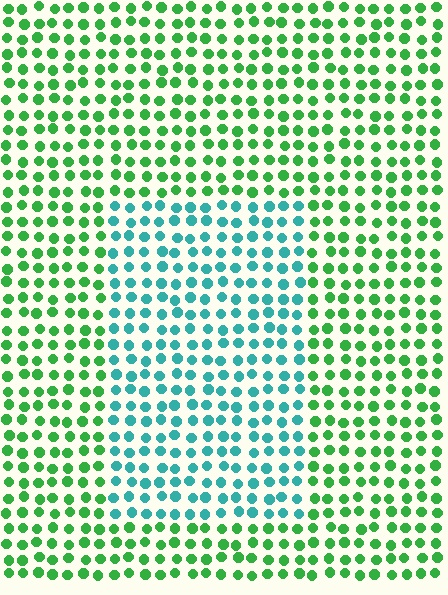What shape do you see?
I see a rectangle.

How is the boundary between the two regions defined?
The boundary is defined purely by a slight shift in hue (about 50 degrees). Spacing, size, and orientation are identical on both sides.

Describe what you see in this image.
The image is filled with small green elements in a uniform arrangement. A rectangle-shaped region is visible where the elements are tinted to a slightly different hue, forming a subtle color boundary.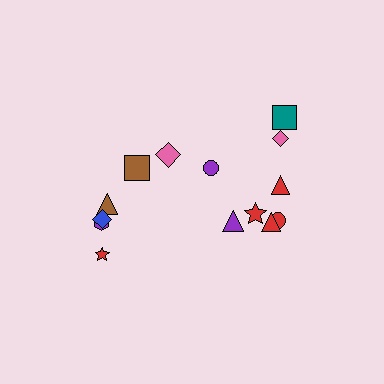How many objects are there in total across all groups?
There are 14 objects.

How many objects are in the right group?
There are 8 objects.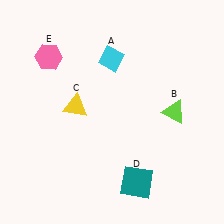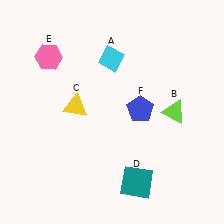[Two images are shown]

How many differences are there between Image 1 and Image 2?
There is 1 difference between the two images.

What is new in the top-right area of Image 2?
A blue pentagon (F) was added in the top-right area of Image 2.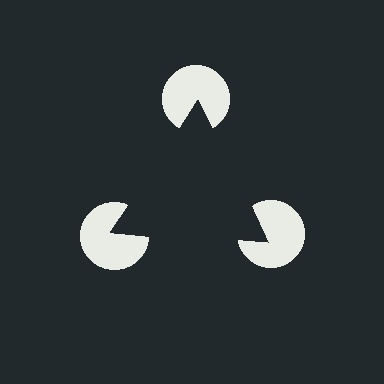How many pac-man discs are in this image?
There are 3 — one at each vertex of the illusory triangle.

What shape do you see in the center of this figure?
An illusory triangle — its edges are inferred from the aligned wedge cuts in the pac-man discs, not physically drawn.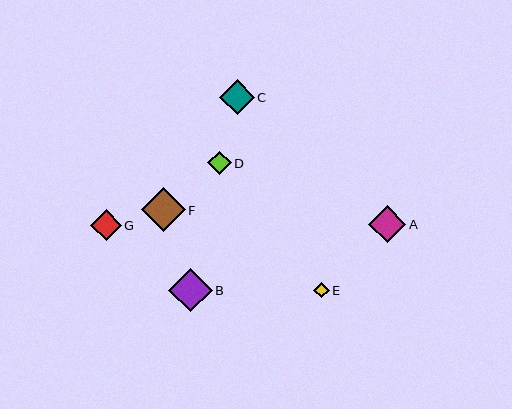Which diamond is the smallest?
Diamond E is the smallest with a size of approximately 15 pixels.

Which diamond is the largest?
Diamond F is the largest with a size of approximately 44 pixels.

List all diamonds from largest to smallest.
From largest to smallest: F, B, A, C, G, D, E.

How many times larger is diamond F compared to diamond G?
Diamond F is approximately 1.4 times the size of diamond G.